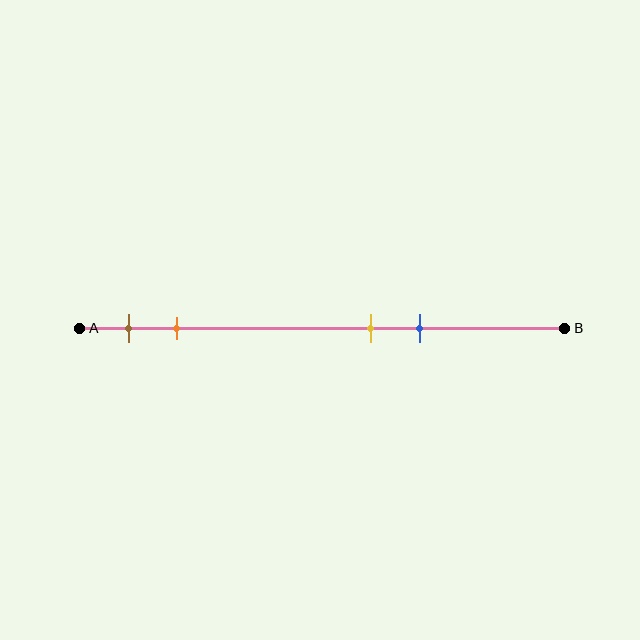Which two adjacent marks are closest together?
The yellow and blue marks are the closest adjacent pair.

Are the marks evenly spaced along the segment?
No, the marks are not evenly spaced.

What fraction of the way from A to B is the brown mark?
The brown mark is approximately 10% (0.1) of the way from A to B.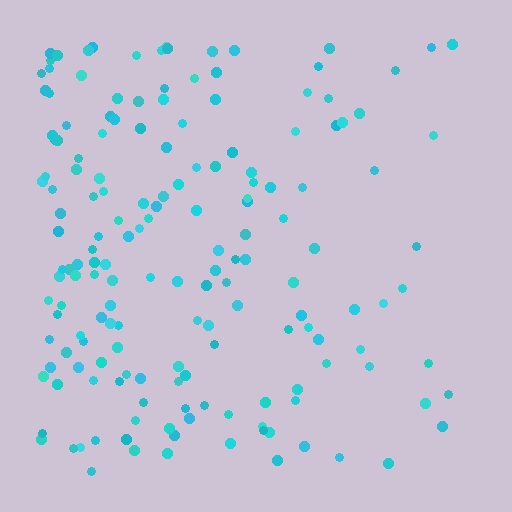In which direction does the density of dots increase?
From right to left, with the left side densest.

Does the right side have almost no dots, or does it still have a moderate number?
Still a moderate number, just noticeably fewer than the left.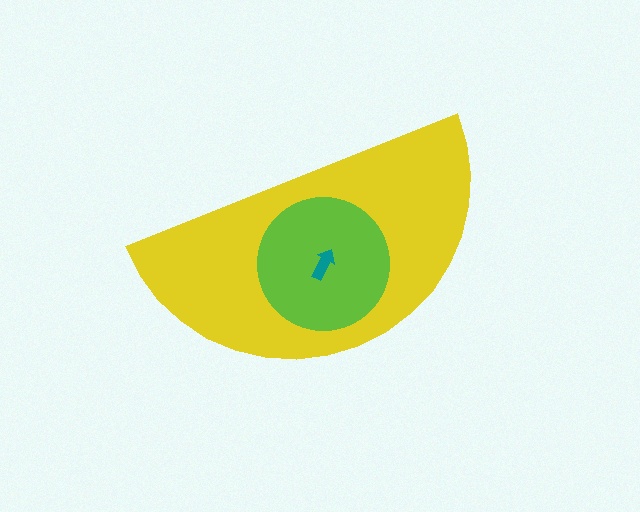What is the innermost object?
The teal arrow.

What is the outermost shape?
The yellow semicircle.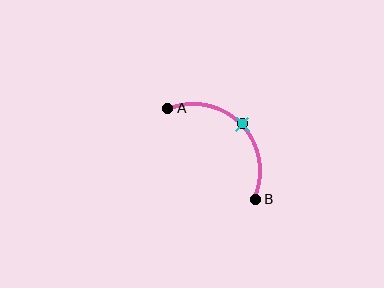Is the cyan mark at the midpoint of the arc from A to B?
Yes. The cyan mark lies on the arc at equal arc-length from both A and B — it is the arc midpoint.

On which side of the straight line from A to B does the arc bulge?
The arc bulges above and to the right of the straight line connecting A and B.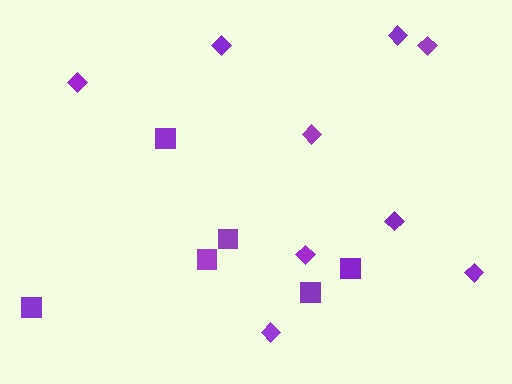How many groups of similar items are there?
There are 2 groups: one group of diamonds (9) and one group of squares (6).